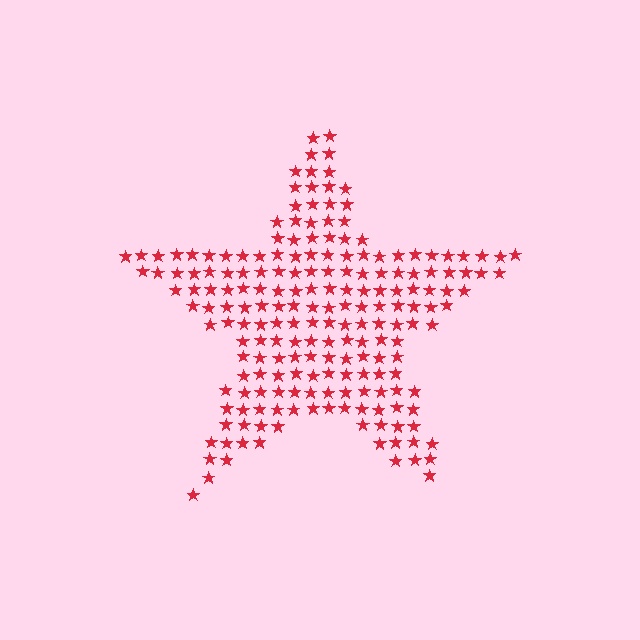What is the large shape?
The large shape is a star.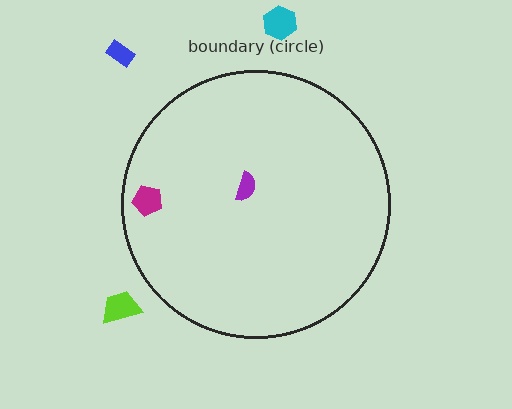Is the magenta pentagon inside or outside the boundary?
Inside.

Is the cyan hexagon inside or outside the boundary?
Outside.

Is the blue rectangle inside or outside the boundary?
Outside.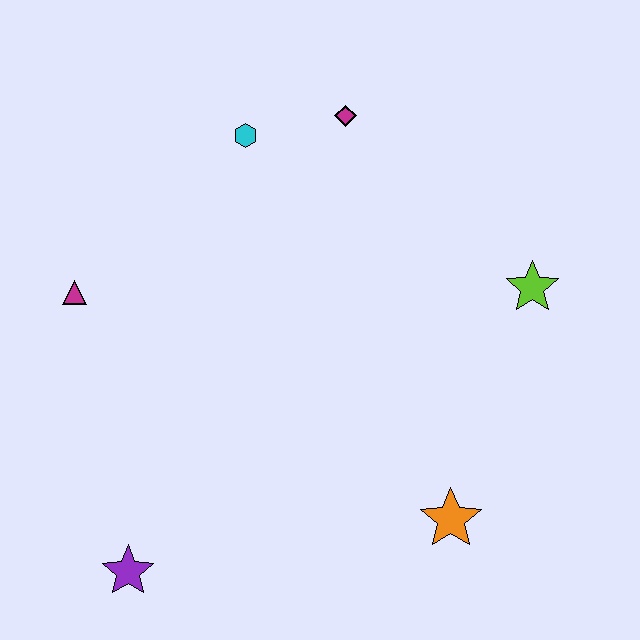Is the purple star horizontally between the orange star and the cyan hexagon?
No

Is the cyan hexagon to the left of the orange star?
Yes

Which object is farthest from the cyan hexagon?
The purple star is farthest from the cyan hexagon.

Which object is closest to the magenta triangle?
The cyan hexagon is closest to the magenta triangle.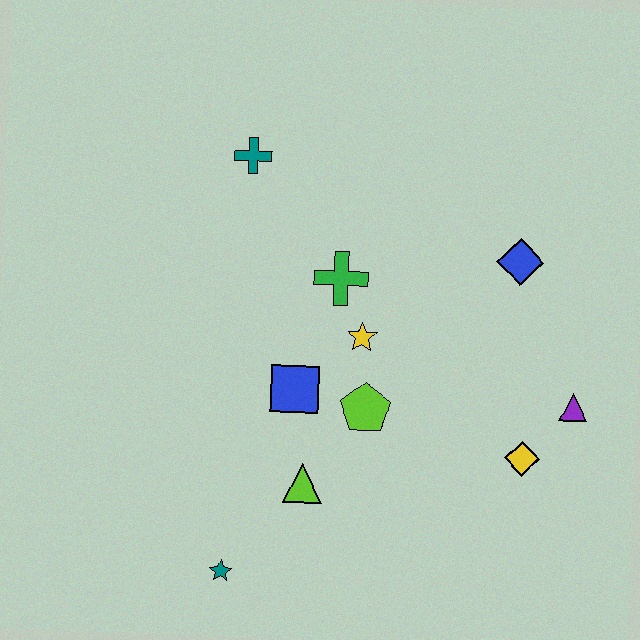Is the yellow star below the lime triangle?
No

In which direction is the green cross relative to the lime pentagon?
The green cross is above the lime pentagon.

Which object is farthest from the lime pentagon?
The teal cross is farthest from the lime pentagon.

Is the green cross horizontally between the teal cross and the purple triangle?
Yes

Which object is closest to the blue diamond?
The purple triangle is closest to the blue diamond.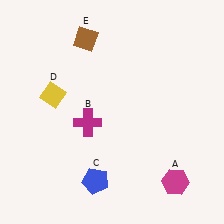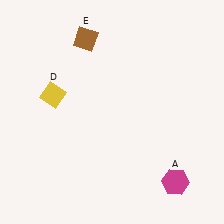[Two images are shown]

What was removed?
The magenta cross (B), the blue pentagon (C) were removed in Image 2.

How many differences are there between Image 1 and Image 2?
There are 2 differences between the two images.